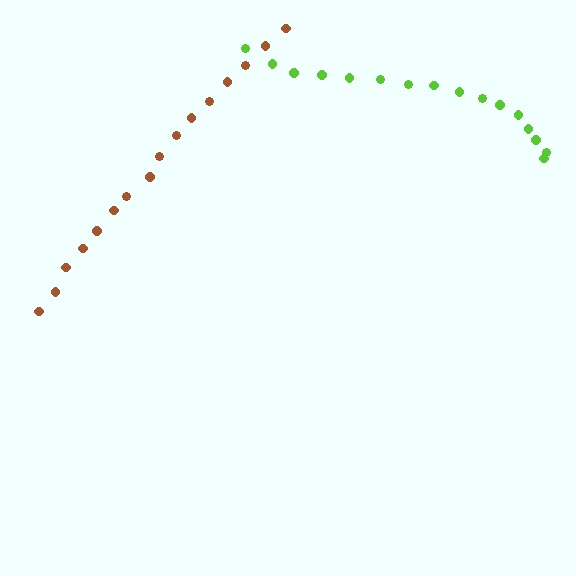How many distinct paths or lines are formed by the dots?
There are 2 distinct paths.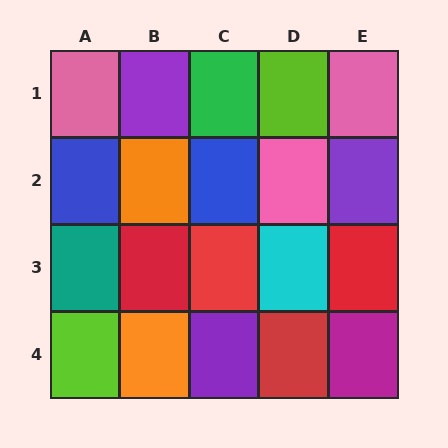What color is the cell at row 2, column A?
Blue.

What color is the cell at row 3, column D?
Cyan.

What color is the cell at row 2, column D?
Pink.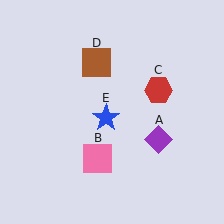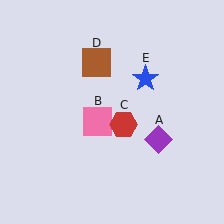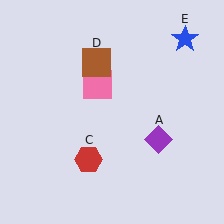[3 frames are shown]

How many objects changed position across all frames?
3 objects changed position: pink square (object B), red hexagon (object C), blue star (object E).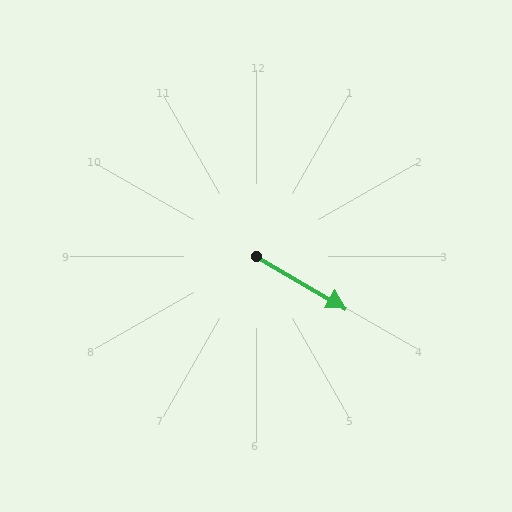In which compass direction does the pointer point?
Southeast.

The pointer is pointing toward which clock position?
Roughly 4 o'clock.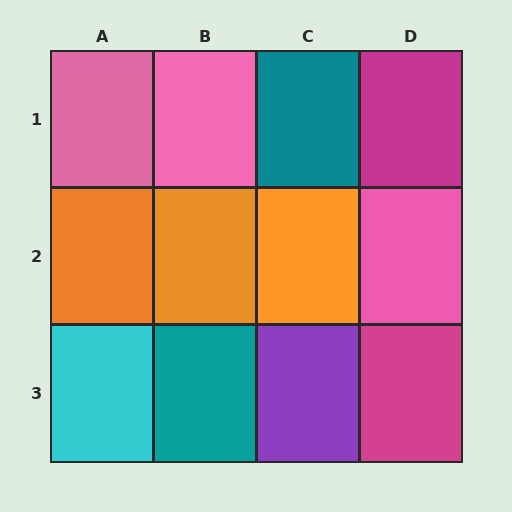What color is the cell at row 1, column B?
Pink.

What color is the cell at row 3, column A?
Cyan.